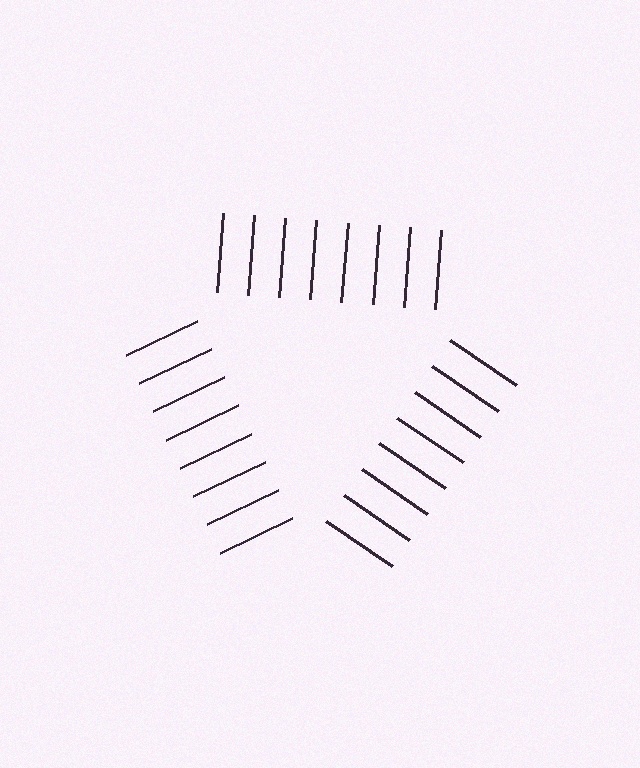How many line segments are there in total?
24 — 8 along each of the 3 edges.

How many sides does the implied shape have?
3 sides — the line-ends trace a triangle.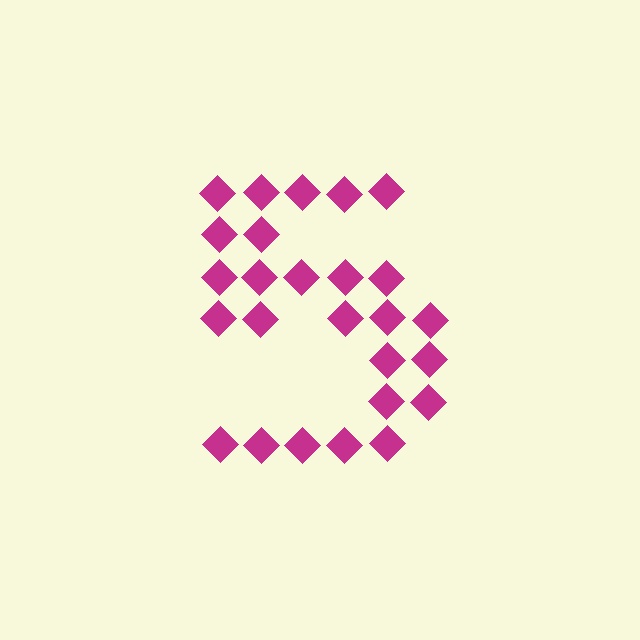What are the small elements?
The small elements are diamonds.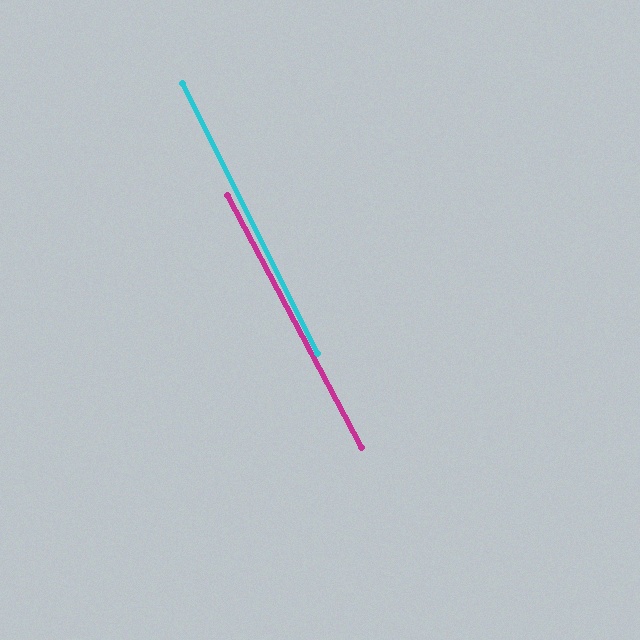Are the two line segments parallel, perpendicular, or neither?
Parallel — their directions differ by only 1.5°.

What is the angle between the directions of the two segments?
Approximately 2 degrees.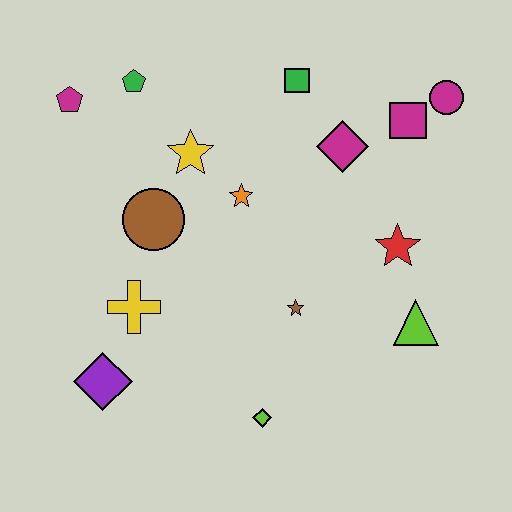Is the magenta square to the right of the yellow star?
Yes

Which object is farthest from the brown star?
The magenta pentagon is farthest from the brown star.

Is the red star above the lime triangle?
Yes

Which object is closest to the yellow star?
The orange star is closest to the yellow star.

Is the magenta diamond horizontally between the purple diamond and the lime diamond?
No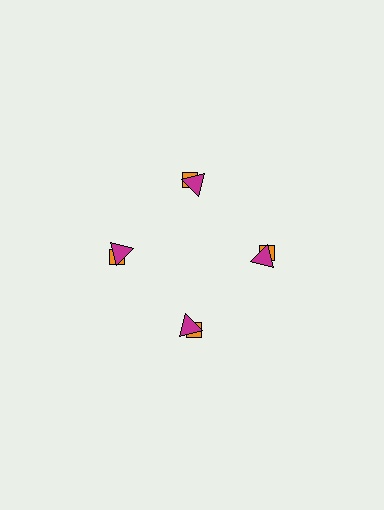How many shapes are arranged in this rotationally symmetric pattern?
There are 8 shapes, arranged in 4 groups of 2.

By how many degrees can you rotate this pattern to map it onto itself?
The pattern maps onto itself every 90 degrees of rotation.